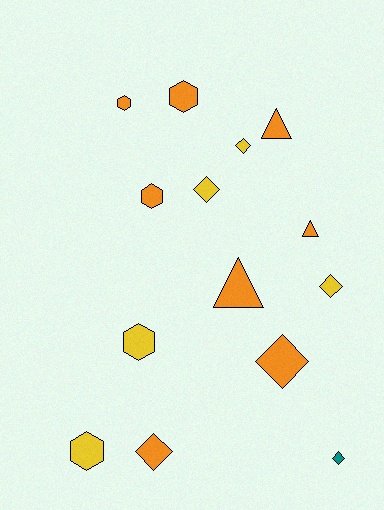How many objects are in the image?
There are 14 objects.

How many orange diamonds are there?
There are 2 orange diamonds.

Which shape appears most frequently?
Diamond, with 6 objects.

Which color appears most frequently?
Orange, with 8 objects.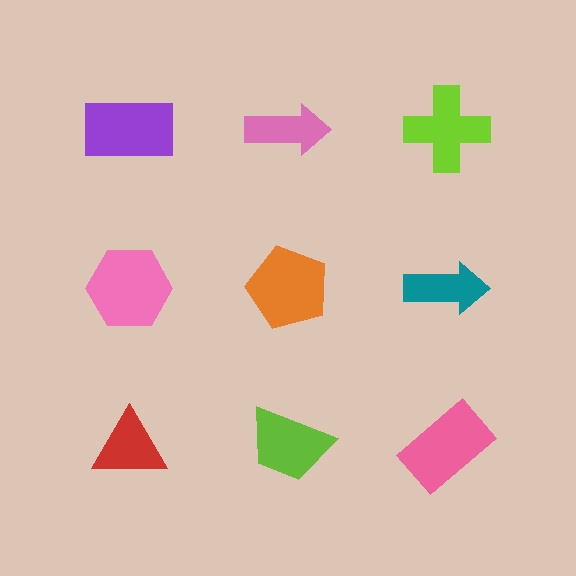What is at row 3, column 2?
A lime trapezoid.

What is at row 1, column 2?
A pink arrow.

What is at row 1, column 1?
A purple rectangle.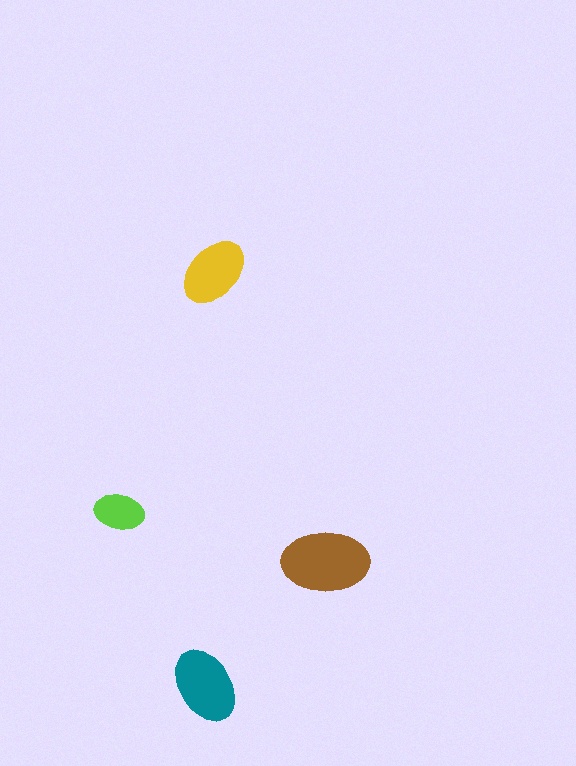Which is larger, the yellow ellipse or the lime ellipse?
The yellow one.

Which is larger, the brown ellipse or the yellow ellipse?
The brown one.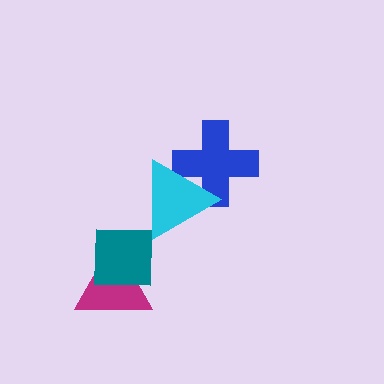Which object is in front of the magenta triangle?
The teal square is in front of the magenta triangle.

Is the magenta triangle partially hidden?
Yes, it is partially covered by another shape.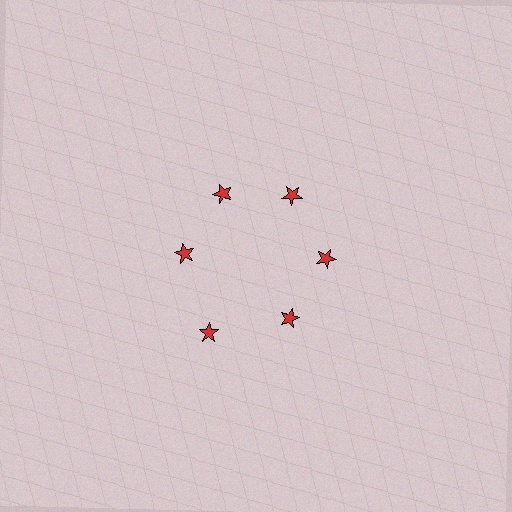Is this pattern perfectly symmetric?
No. The 6 red stars are arranged in a ring, but one element near the 7 o'clock position is pushed outward from the center, breaking the 6-fold rotational symmetry.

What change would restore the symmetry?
The symmetry would be restored by moving it inward, back onto the ring so that all 6 stars sit at equal angles and equal distance from the center.